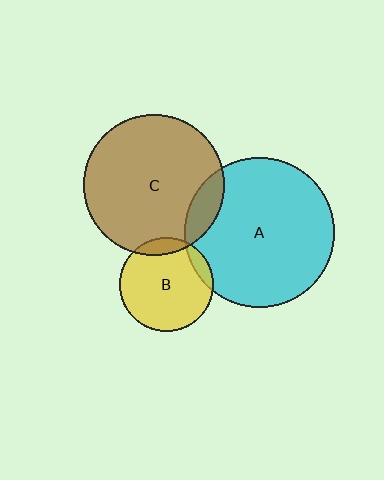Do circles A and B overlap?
Yes.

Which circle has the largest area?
Circle A (cyan).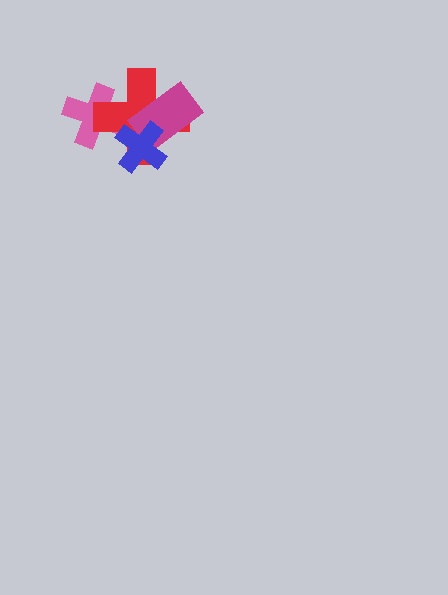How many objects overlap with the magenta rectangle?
2 objects overlap with the magenta rectangle.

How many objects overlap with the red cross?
3 objects overlap with the red cross.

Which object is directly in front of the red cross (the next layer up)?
The magenta rectangle is directly in front of the red cross.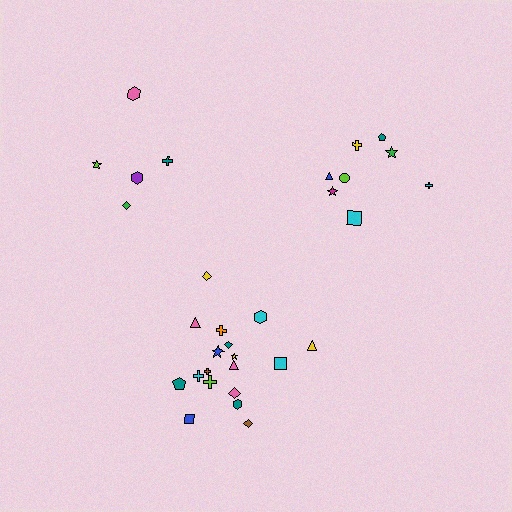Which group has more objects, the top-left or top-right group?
The top-right group.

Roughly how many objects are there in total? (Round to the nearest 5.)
Roughly 30 objects in total.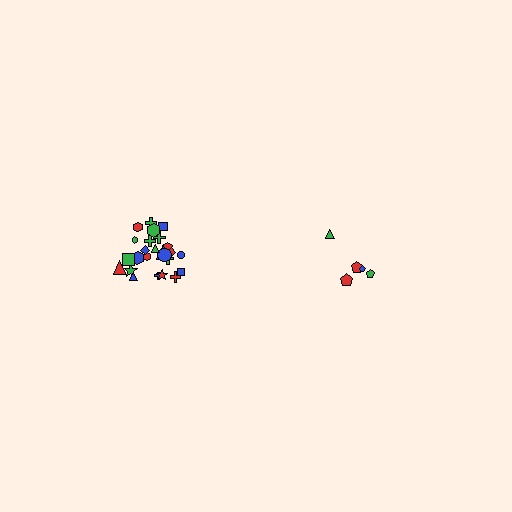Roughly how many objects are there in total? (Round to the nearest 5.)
Roughly 30 objects in total.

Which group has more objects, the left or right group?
The left group.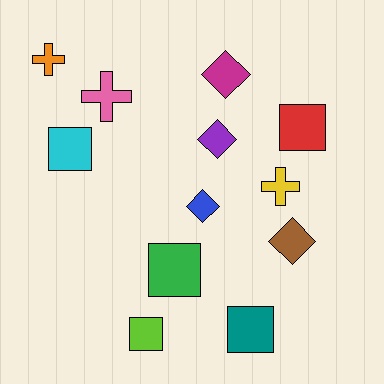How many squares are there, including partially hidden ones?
There are 5 squares.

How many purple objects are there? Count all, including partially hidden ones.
There is 1 purple object.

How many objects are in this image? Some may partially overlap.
There are 12 objects.